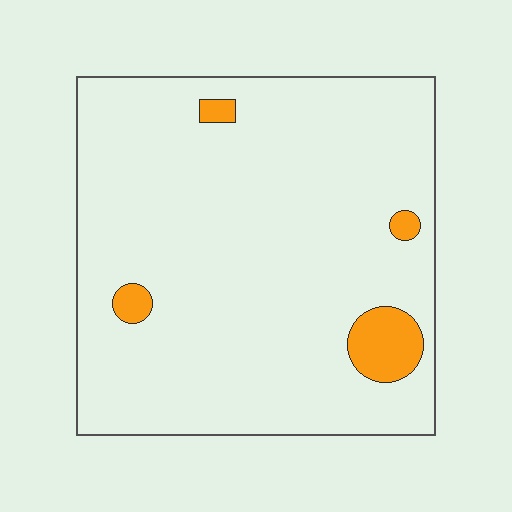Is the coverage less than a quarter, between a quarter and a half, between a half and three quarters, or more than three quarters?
Less than a quarter.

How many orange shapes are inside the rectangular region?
4.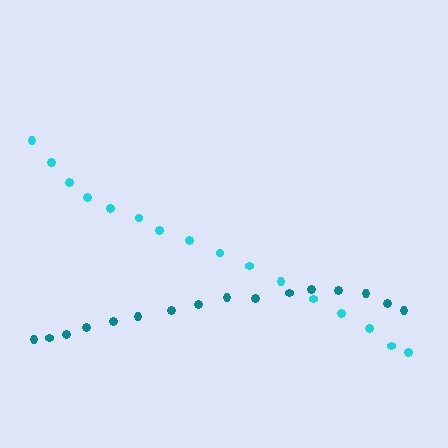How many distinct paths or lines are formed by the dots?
There are 2 distinct paths.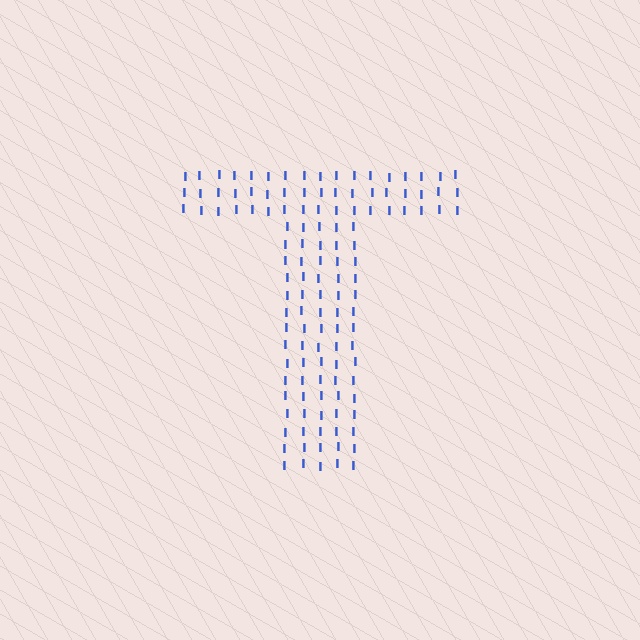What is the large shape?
The large shape is the letter T.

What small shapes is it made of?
It is made of small letter I's.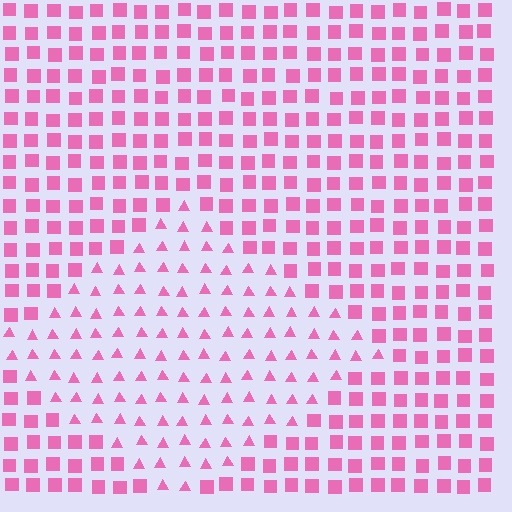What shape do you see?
I see a diamond.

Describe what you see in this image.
The image is filled with small pink elements arranged in a uniform grid. A diamond-shaped region contains triangles, while the surrounding area contains squares. The boundary is defined purely by the change in element shape.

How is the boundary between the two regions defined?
The boundary is defined by a change in element shape: triangles inside vs. squares outside. All elements share the same color and spacing.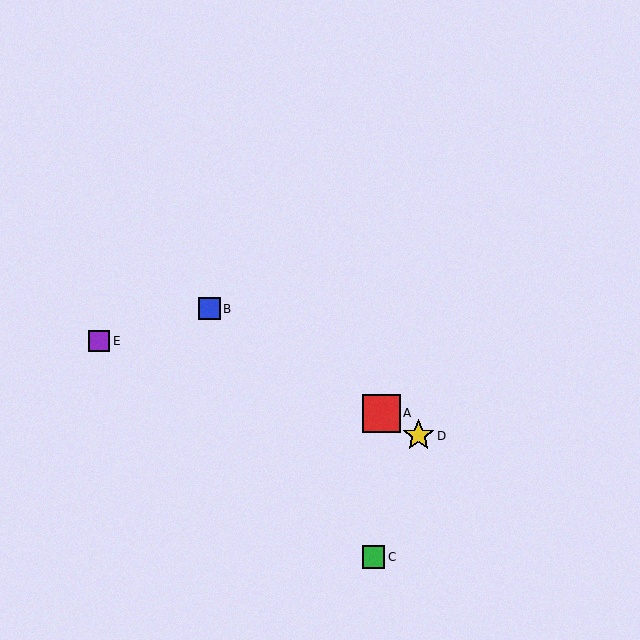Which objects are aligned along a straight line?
Objects A, B, D are aligned along a straight line.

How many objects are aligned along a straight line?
3 objects (A, B, D) are aligned along a straight line.